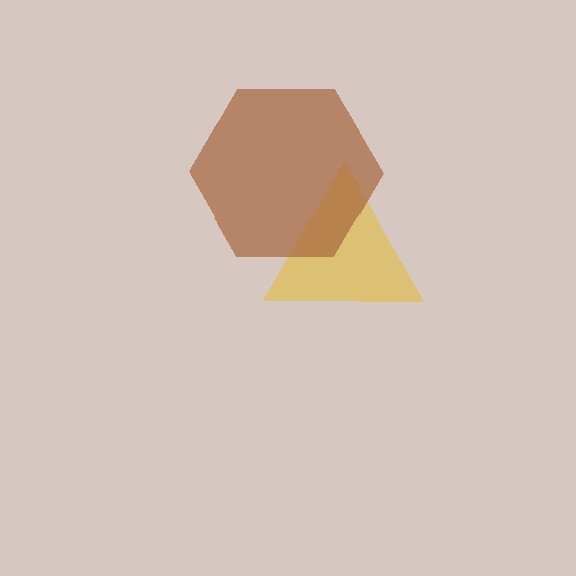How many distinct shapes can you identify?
There are 2 distinct shapes: a yellow triangle, a brown hexagon.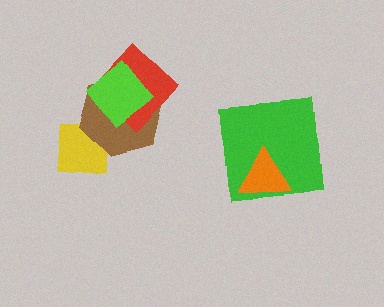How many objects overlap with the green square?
1 object overlaps with the green square.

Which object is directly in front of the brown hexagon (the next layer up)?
The red diamond is directly in front of the brown hexagon.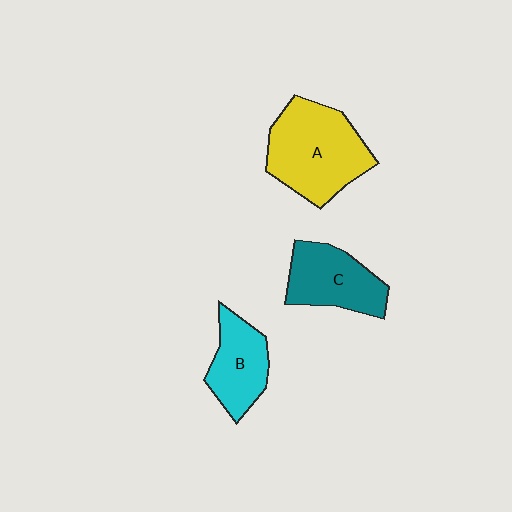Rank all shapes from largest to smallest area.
From largest to smallest: A (yellow), C (teal), B (cyan).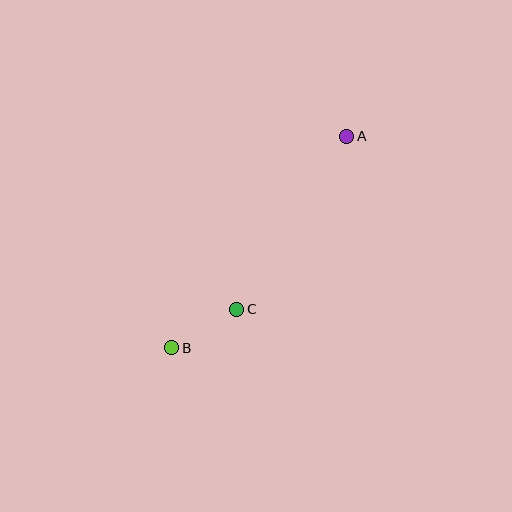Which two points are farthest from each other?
Points A and B are farthest from each other.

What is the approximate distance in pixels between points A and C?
The distance between A and C is approximately 205 pixels.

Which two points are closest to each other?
Points B and C are closest to each other.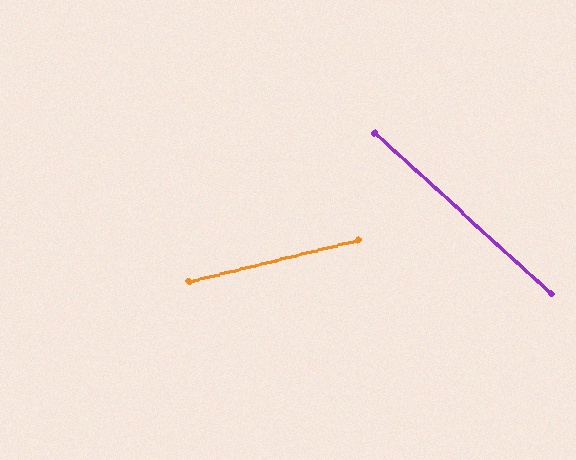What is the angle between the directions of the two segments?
Approximately 56 degrees.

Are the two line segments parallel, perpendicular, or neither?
Neither parallel nor perpendicular — they differ by about 56°.